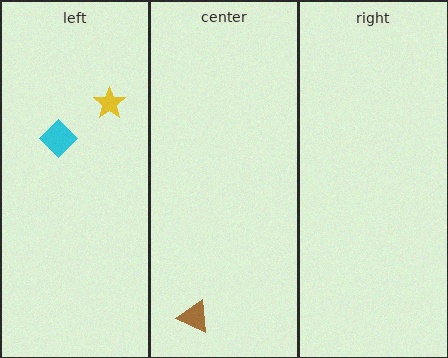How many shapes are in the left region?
2.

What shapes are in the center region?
The brown triangle.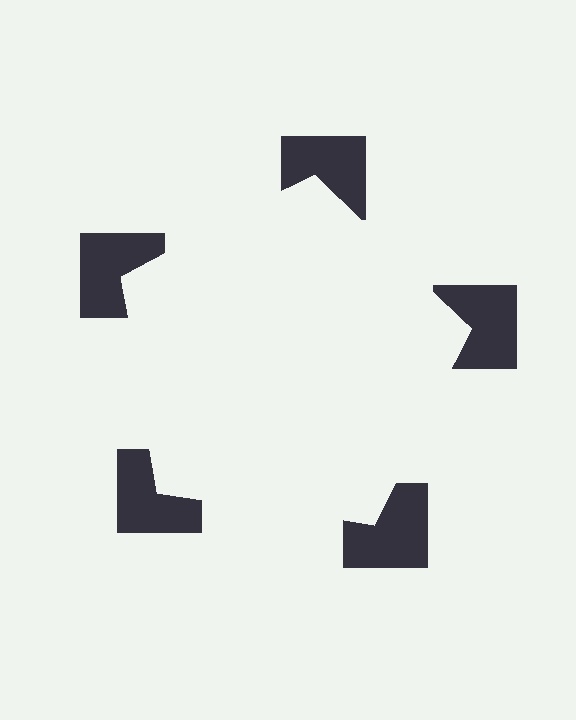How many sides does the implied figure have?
5 sides.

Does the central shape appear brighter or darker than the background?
It typically appears slightly brighter than the background, even though no actual brightness change is drawn.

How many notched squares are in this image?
There are 5 — one at each vertex of the illusory pentagon.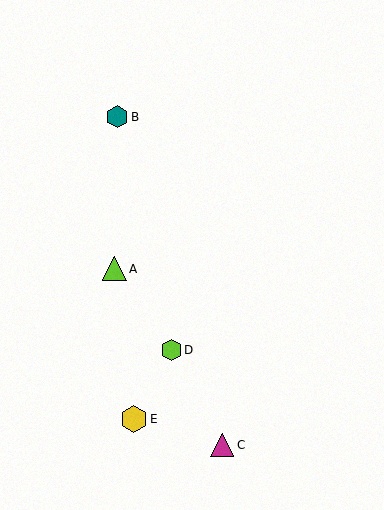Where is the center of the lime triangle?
The center of the lime triangle is at (114, 269).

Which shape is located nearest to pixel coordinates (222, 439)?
The magenta triangle (labeled C) at (222, 445) is nearest to that location.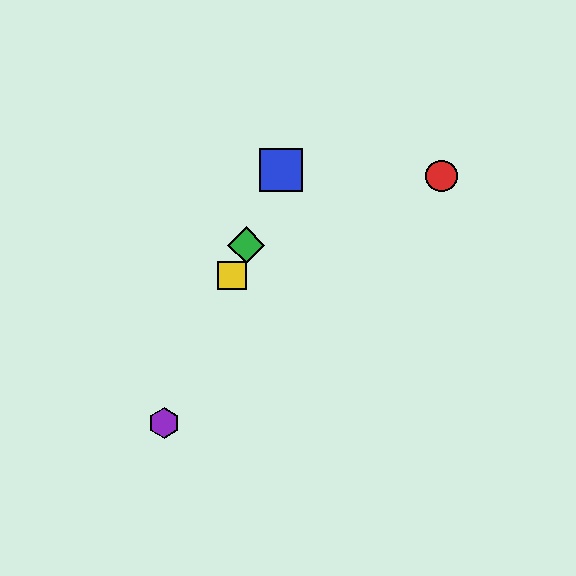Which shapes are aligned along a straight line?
The blue square, the green diamond, the yellow square, the purple hexagon are aligned along a straight line.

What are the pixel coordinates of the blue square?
The blue square is at (281, 170).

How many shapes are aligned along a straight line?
4 shapes (the blue square, the green diamond, the yellow square, the purple hexagon) are aligned along a straight line.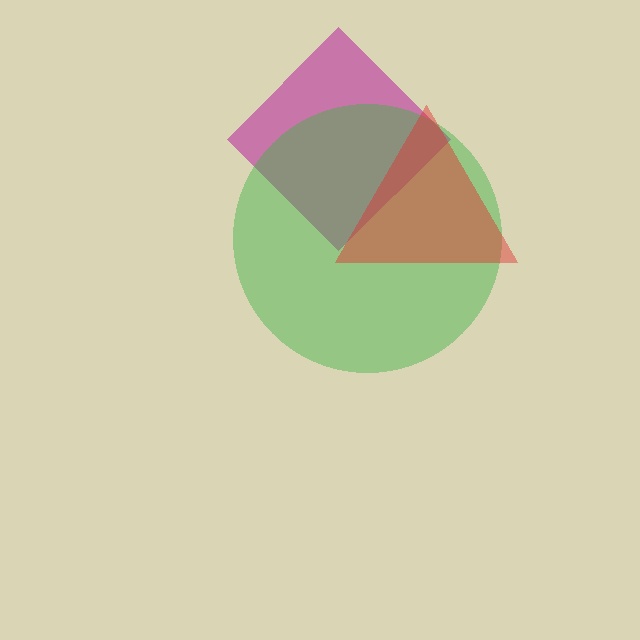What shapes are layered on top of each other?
The layered shapes are: a magenta diamond, a green circle, a red triangle.